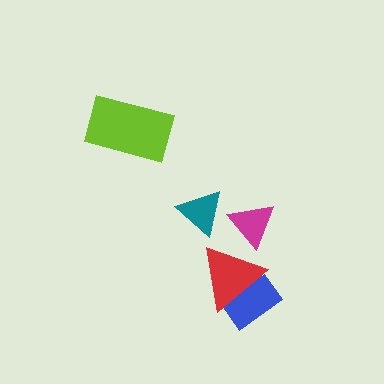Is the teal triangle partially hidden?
No, no other shape covers it.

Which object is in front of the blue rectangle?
The red triangle is in front of the blue rectangle.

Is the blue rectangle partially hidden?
Yes, it is partially covered by another shape.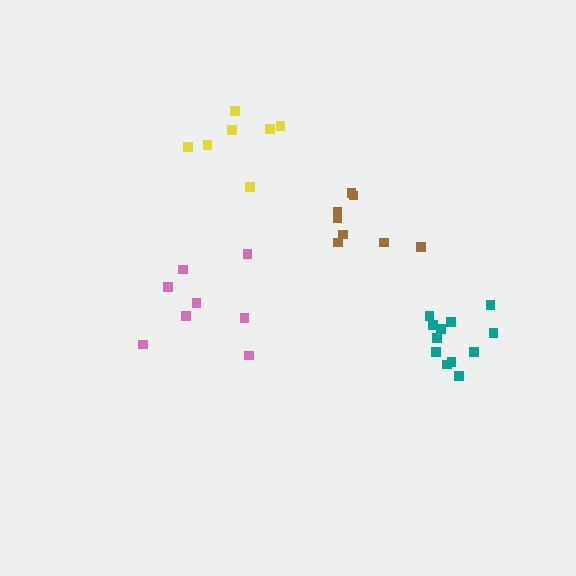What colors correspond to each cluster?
The clusters are colored: brown, teal, yellow, pink.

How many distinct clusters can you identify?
There are 4 distinct clusters.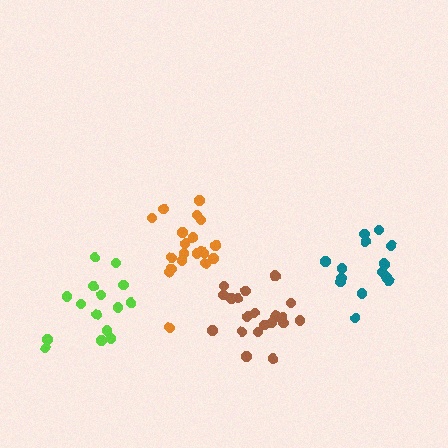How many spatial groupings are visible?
There are 4 spatial groupings.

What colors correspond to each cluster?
The clusters are colored: lime, brown, teal, orange.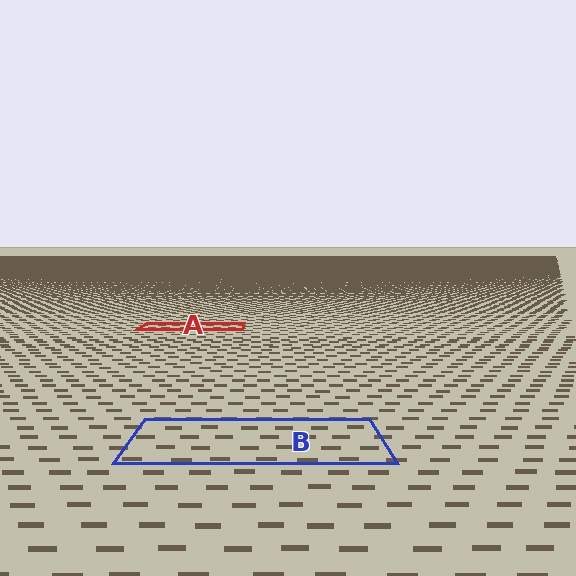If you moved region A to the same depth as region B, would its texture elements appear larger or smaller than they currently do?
They would appear larger. At a closer depth, the same texture elements are projected at a bigger on-screen size.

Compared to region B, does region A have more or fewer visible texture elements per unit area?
Region A has more texture elements per unit area — they are packed more densely because it is farther away.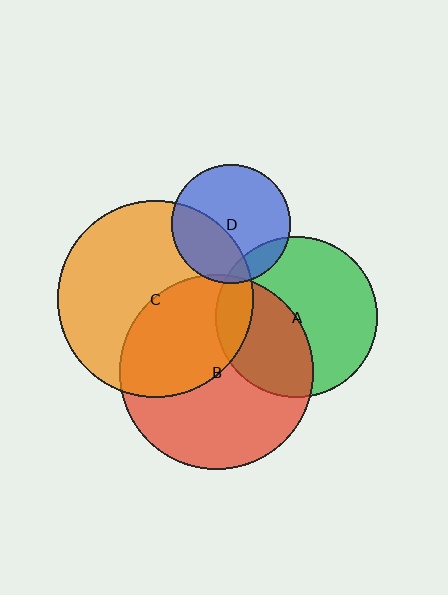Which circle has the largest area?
Circle C (orange).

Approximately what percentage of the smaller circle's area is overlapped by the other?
Approximately 5%.